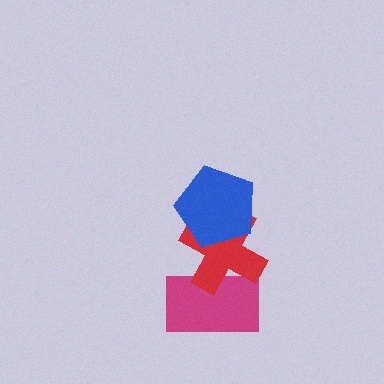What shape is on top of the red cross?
The blue pentagon is on top of the red cross.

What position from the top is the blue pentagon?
The blue pentagon is 1st from the top.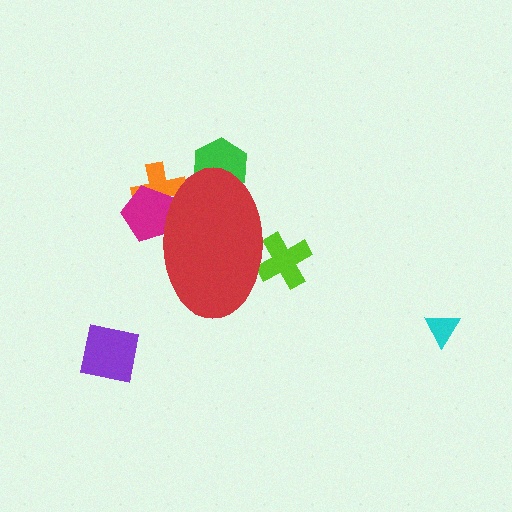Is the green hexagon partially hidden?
Yes, the green hexagon is partially hidden behind the red ellipse.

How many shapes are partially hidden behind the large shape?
4 shapes are partially hidden.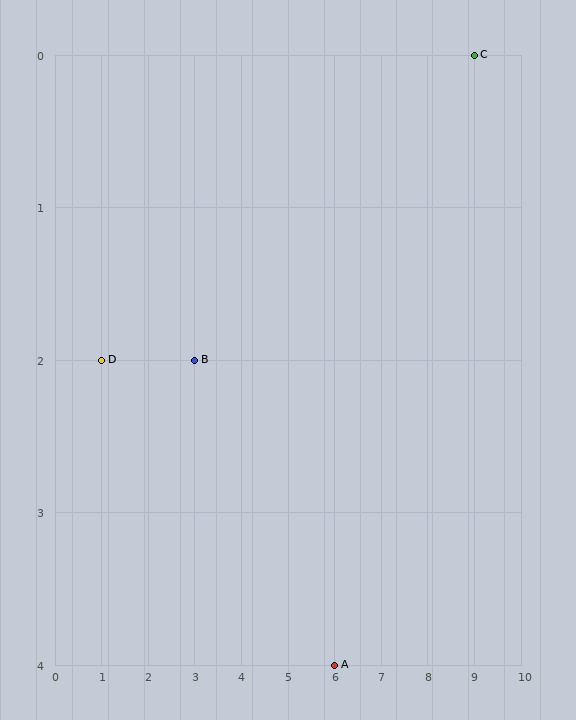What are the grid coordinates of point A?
Point A is at grid coordinates (6, 4).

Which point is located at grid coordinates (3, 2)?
Point B is at (3, 2).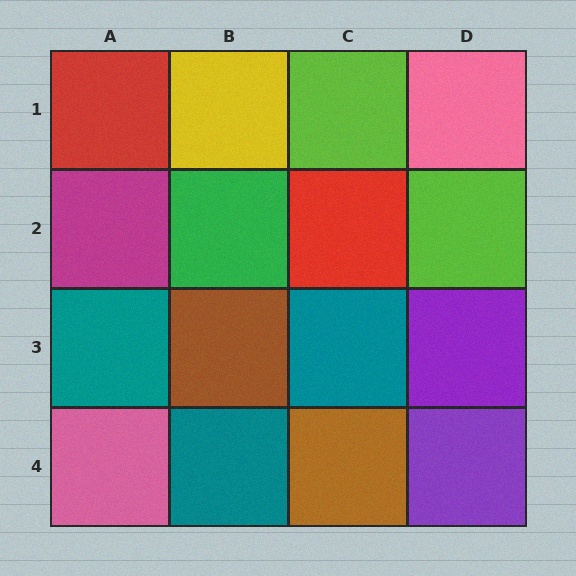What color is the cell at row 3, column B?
Brown.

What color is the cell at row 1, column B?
Yellow.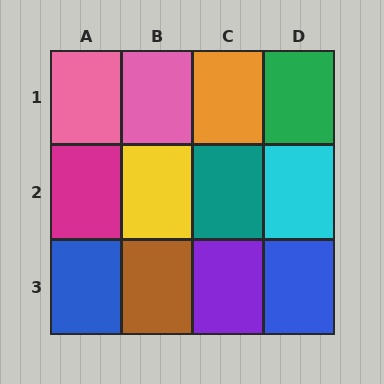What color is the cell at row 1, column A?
Pink.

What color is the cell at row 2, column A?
Magenta.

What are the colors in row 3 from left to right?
Blue, brown, purple, blue.